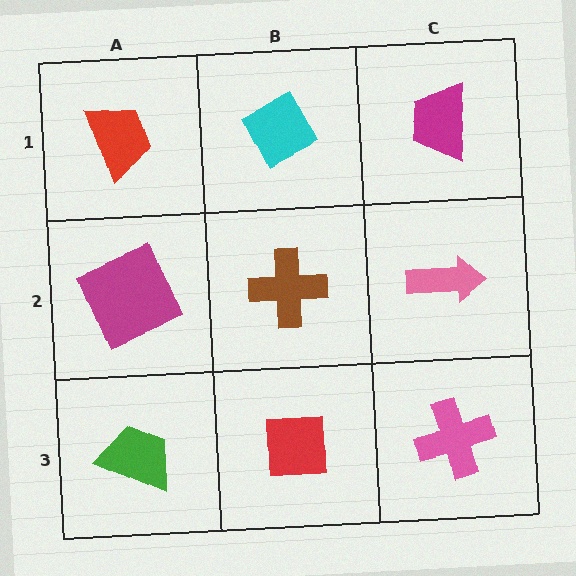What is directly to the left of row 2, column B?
A magenta square.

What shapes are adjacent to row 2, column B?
A cyan diamond (row 1, column B), a red square (row 3, column B), a magenta square (row 2, column A), a pink arrow (row 2, column C).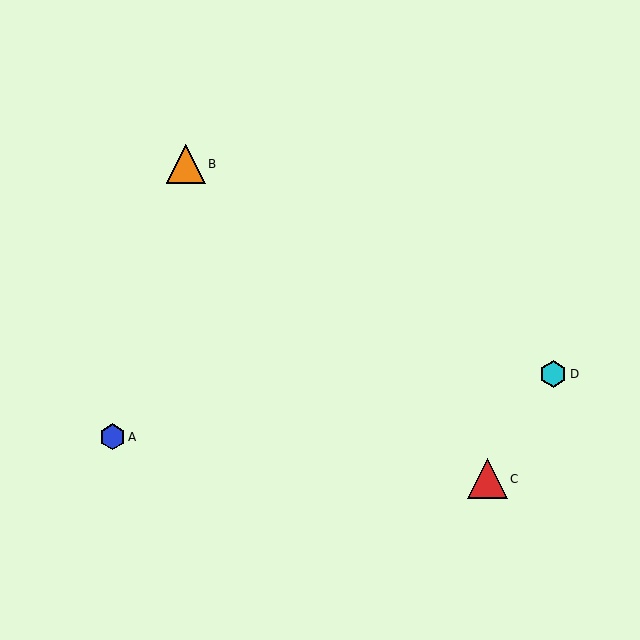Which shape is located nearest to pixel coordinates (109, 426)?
The blue hexagon (labeled A) at (113, 437) is nearest to that location.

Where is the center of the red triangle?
The center of the red triangle is at (487, 479).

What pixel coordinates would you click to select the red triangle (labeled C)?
Click at (487, 479) to select the red triangle C.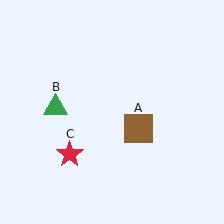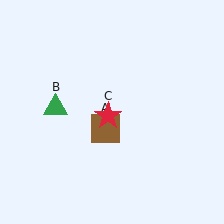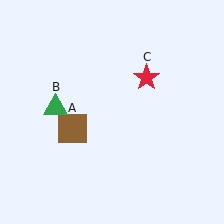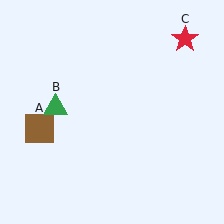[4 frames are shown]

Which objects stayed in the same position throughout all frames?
Green triangle (object B) remained stationary.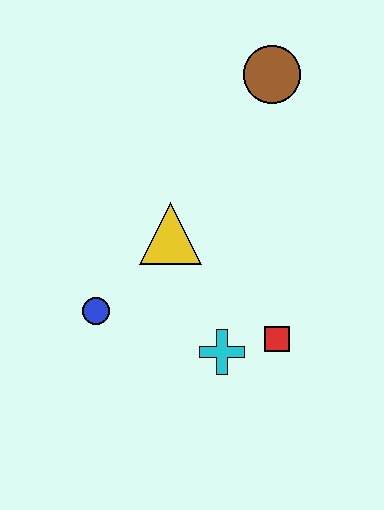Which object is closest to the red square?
The cyan cross is closest to the red square.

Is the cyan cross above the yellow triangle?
No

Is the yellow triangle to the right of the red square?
No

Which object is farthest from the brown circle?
The blue circle is farthest from the brown circle.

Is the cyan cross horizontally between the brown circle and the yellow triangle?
Yes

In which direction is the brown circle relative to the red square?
The brown circle is above the red square.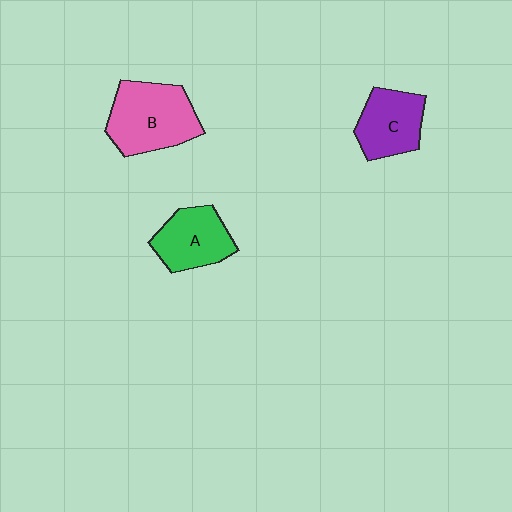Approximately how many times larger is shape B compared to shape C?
Approximately 1.4 times.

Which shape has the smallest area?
Shape C (purple).